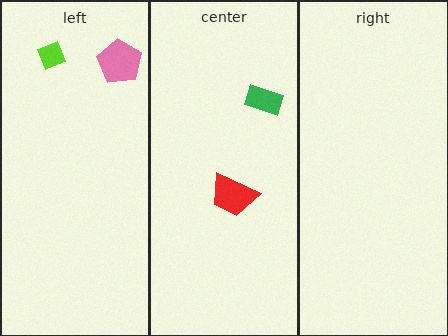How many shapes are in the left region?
2.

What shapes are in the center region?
The green rectangle, the red trapezoid.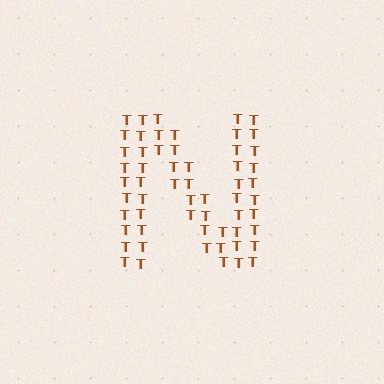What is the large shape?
The large shape is the letter N.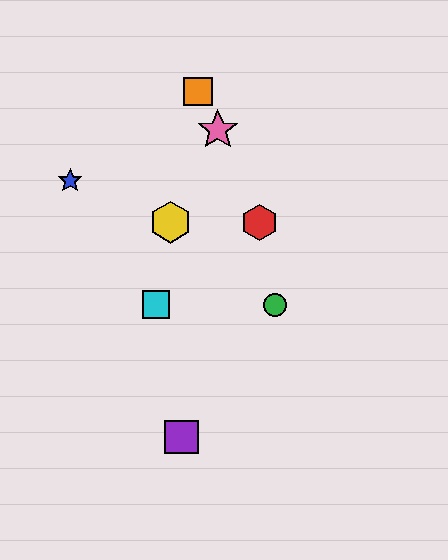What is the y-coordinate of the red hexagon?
The red hexagon is at y≈222.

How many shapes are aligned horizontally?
2 shapes (the green circle, the cyan square) are aligned horizontally.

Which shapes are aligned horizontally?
The green circle, the cyan square are aligned horizontally.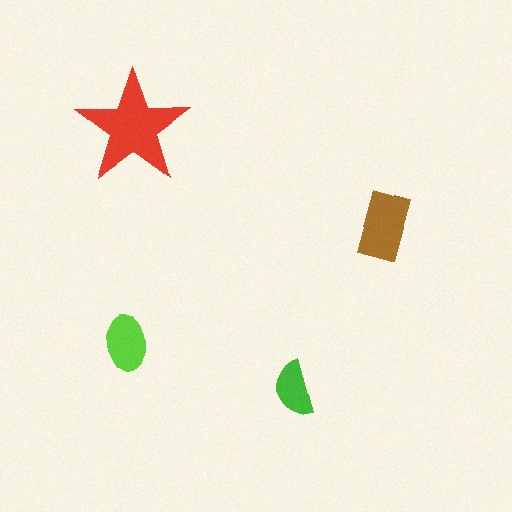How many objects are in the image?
There are 4 objects in the image.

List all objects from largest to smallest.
The red star, the brown rectangle, the lime ellipse, the green semicircle.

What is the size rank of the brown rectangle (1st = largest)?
2nd.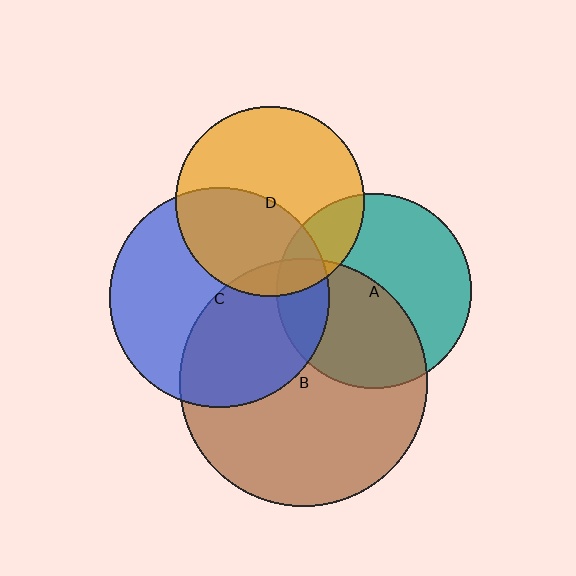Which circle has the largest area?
Circle B (brown).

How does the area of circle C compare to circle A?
Approximately 1.3 times.